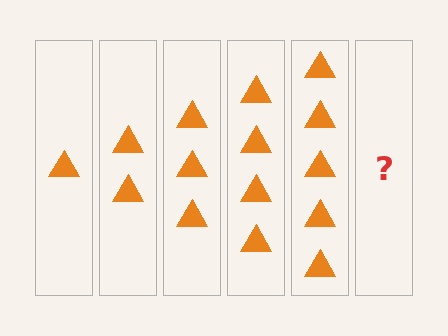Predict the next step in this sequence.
The next step is 6 triangles.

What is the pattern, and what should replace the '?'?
The pattern is that each step adds one more triangle. The '?' should be 6 triangles.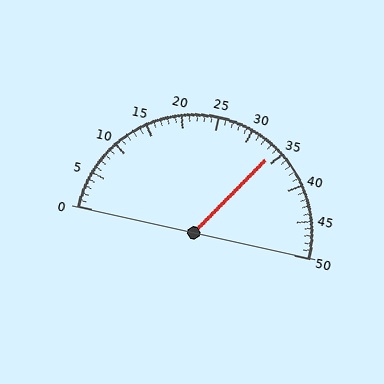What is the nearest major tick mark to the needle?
The nearest major tick mark is 35.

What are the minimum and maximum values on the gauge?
The gauge ranges from 0 to 50.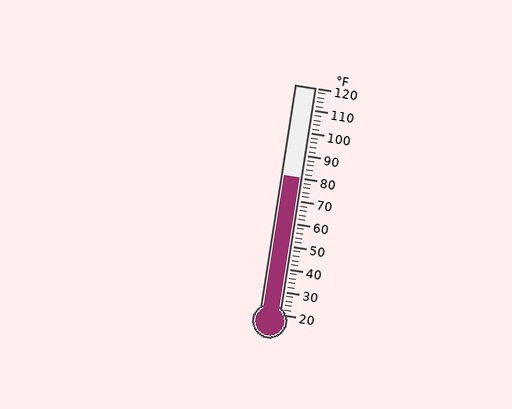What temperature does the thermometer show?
The thermometer shows approximately 80°F.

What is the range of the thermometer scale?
The thermometer scale ranges from 20°F to 120°F.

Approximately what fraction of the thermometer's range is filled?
The thermometer is filled to approximately 60% of its range.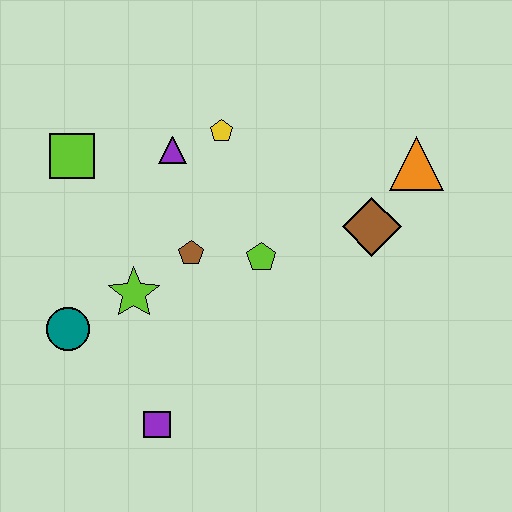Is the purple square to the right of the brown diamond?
No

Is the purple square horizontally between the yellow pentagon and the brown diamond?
No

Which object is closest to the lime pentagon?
The brown pentagon is closest to the lime pentagon.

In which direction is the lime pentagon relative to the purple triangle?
The lime pentagon is below the purple triangle.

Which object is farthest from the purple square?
The orange triangle is farthest from the purple square.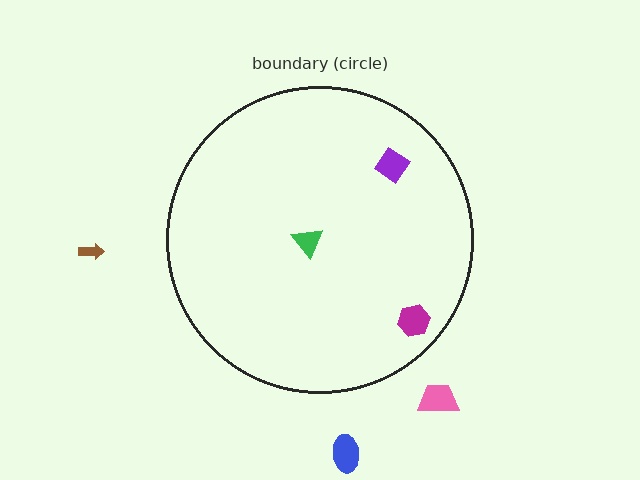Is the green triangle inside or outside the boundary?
Inside.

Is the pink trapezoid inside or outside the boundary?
Outside.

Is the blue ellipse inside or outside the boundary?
Outside.